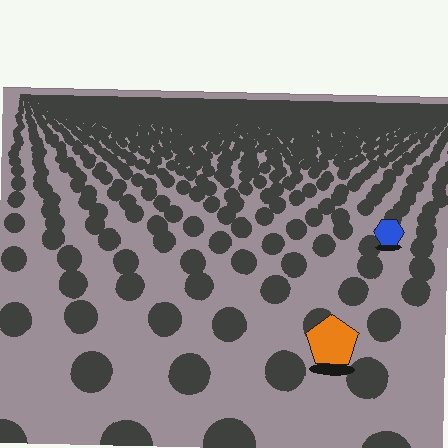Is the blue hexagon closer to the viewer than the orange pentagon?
No. The orange pentagon is closer — you can tell from the texture gradient: the ground texture is coarser near it.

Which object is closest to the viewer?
The orange pentagon is closest. The texture marks near it are larger and more spread out.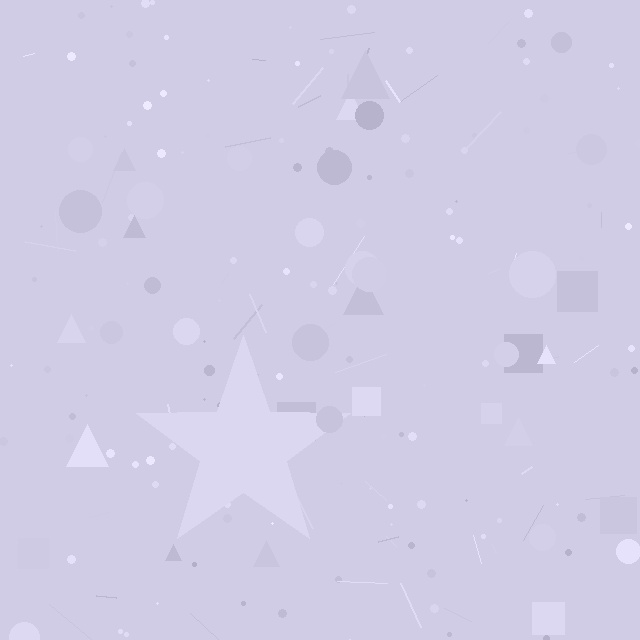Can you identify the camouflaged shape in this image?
The camouflaged shape is a star.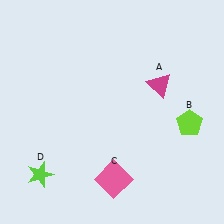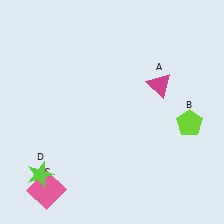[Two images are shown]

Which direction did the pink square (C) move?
The pink square (C) moved left.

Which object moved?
The pink square (C) moved left.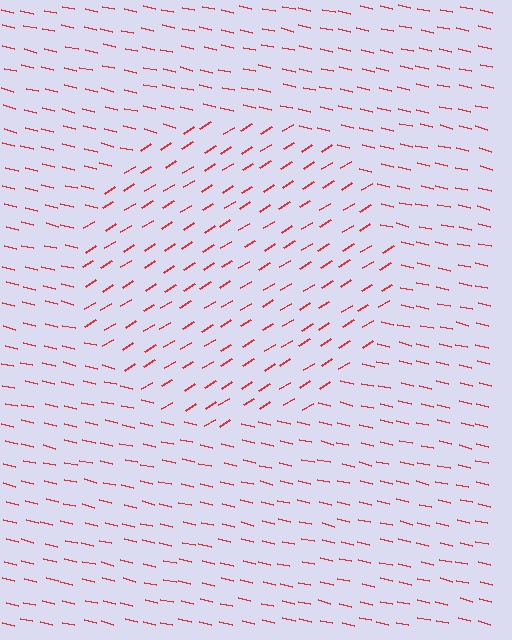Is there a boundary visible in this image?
Yes, there is a texture boundary formed by a change in line orientation.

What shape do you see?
I see a circle.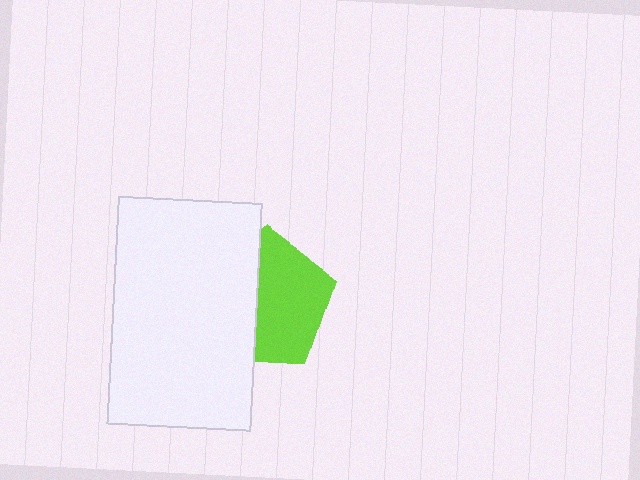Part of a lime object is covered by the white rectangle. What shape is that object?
It is a pentagon.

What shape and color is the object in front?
The object in front is a white rectangle.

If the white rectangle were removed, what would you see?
You would see the complete lime pentagon.